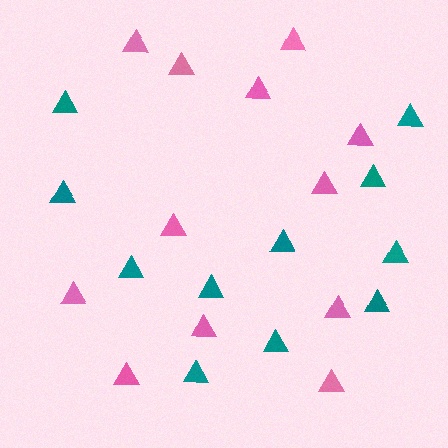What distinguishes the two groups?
There are 2 groups: one group of pink triangles (12) and one group of teal triangles (11).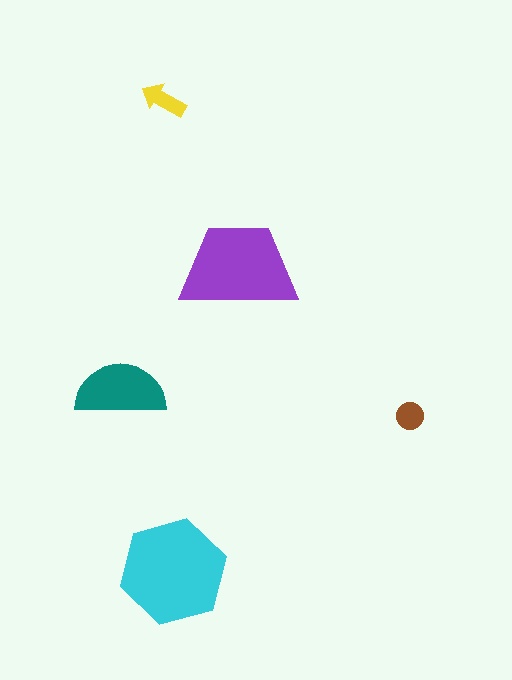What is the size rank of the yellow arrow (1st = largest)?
4th.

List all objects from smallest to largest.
The brown circle, the yellow arrow, the teal semicircle, the purple trapezoid, the cyan hexagon.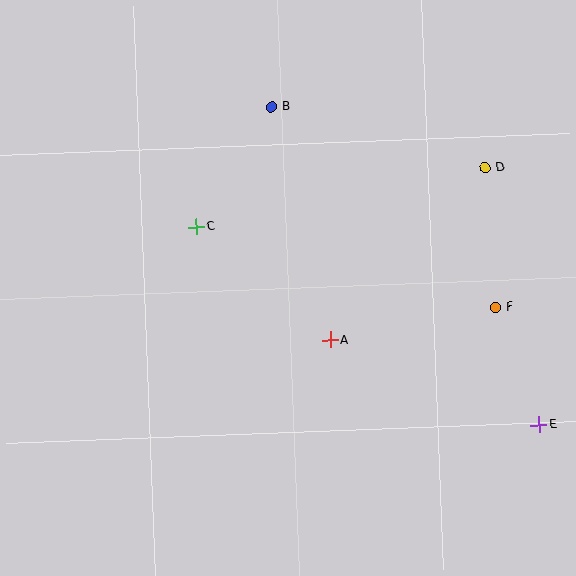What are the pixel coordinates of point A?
Point A is at (330, 340).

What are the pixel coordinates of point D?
Point D is at (486, 167).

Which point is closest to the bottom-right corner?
Point E is closest to the bottom-right corner.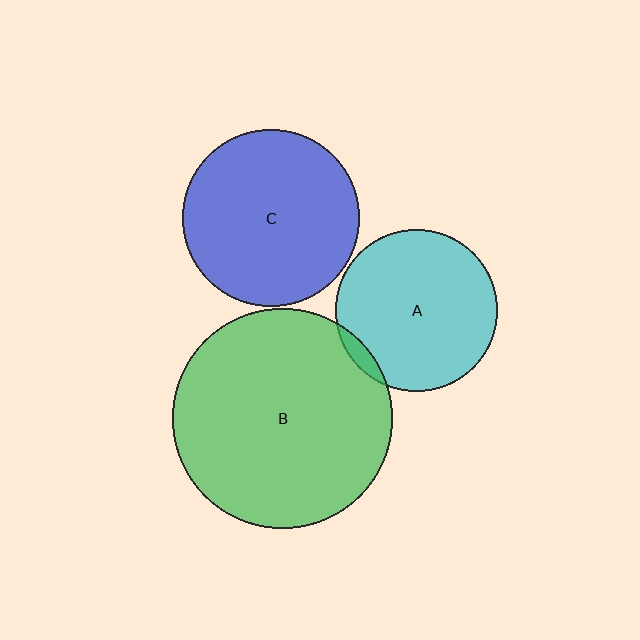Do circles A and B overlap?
Yes.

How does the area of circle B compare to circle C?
Approximately 1.5 times.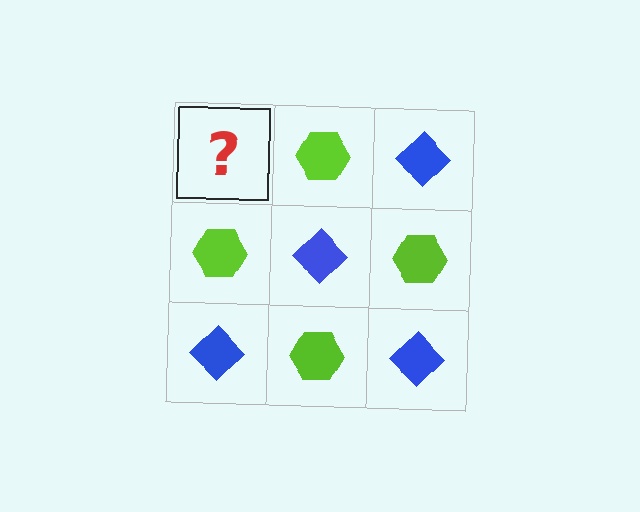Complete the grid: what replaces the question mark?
The question mark should be replaced with a blue diamond.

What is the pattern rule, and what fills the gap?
The rule is that it alternates blue diamond and lime hexagon in a checkerboard pattern. The gap should be filled with a blue diamond.